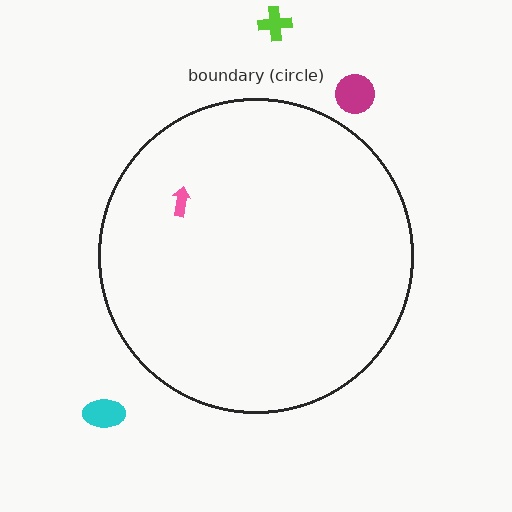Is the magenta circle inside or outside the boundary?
Outside.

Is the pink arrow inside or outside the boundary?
Inside.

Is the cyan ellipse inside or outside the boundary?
Outside.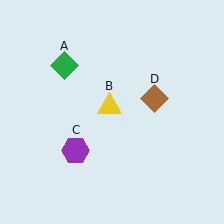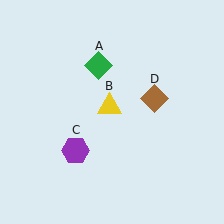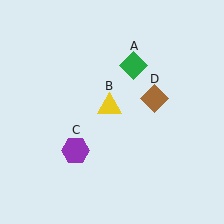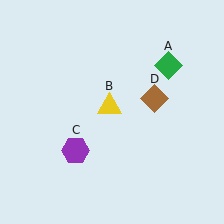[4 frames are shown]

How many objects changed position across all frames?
1 object changed position: green diamond (object A).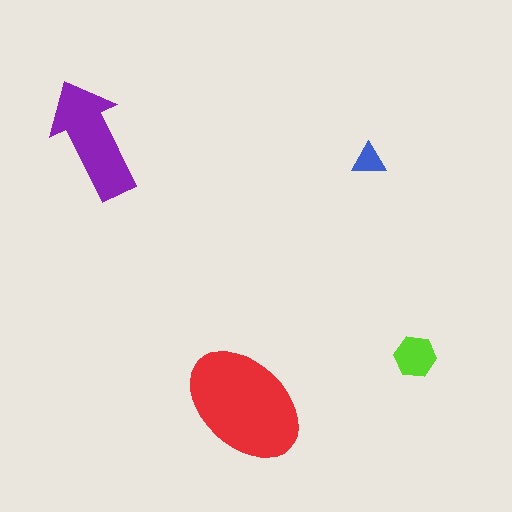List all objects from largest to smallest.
The red ellipse, the purple arrow, the lime hexagon, the blue triangle.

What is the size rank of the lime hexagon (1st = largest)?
3rd.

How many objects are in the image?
There are 4 objects in the image.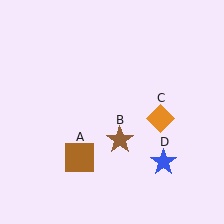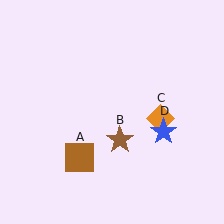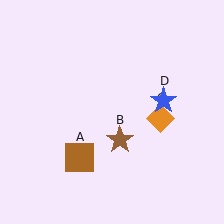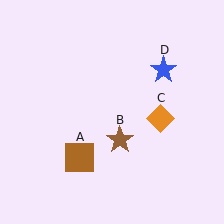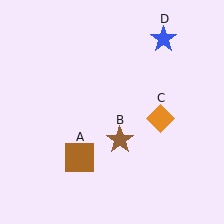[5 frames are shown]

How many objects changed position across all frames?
1 object changed position: blue star (object D).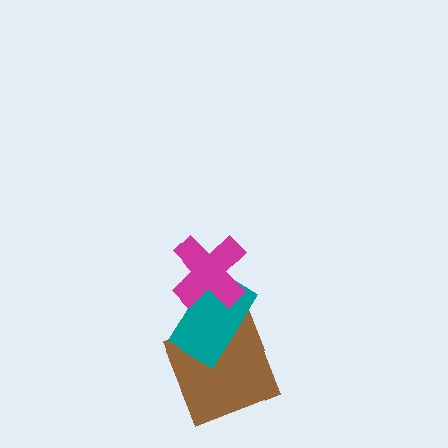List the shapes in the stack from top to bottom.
From top to bottom: the magenta cross, the teal rectangle, the brown square.